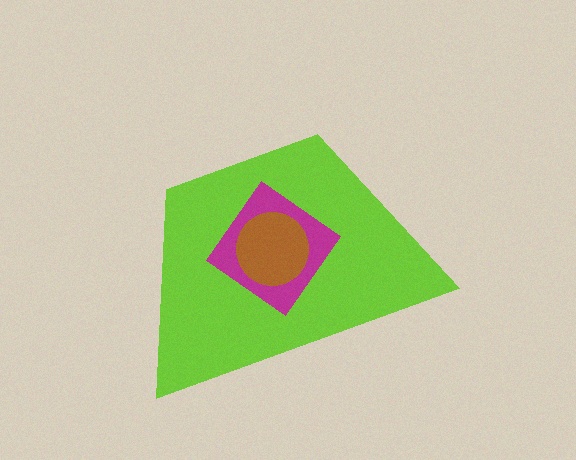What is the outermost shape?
The lime trapezoid.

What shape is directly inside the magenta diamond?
The brown circle.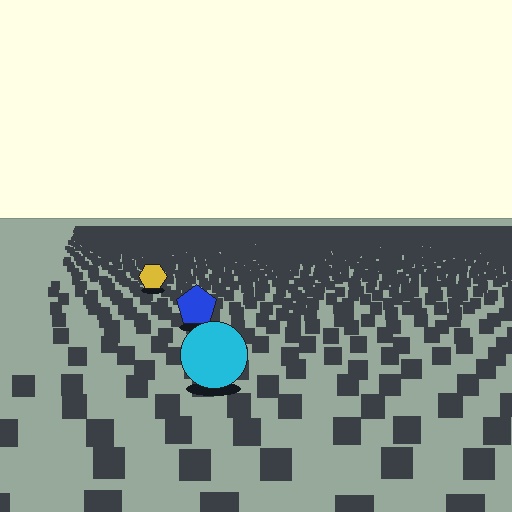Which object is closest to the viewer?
The cyan circle is closest. The texture marks near it are larger and more spread out.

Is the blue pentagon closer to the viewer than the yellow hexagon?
Yes. The blue pentagon is closer — you can tell from the texture gradient: the ground texture is coarser near it.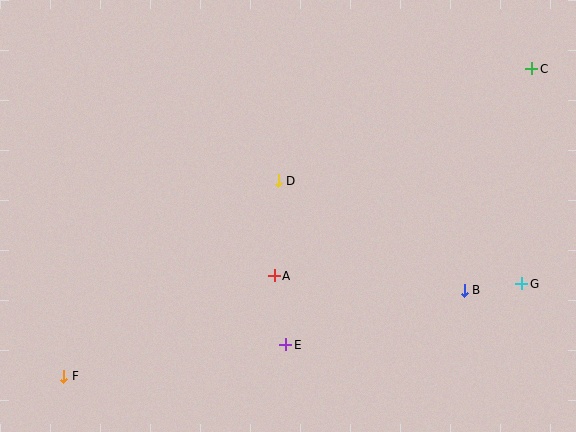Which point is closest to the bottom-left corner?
Point F is closest to the bottom-left corner.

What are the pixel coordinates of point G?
Point G is at (522, 284).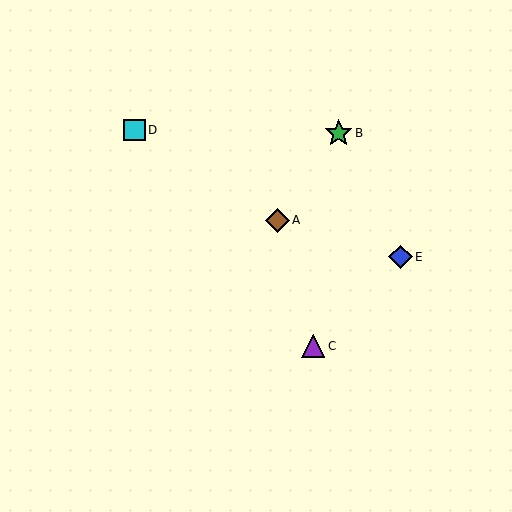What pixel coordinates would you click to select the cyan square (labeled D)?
Click at (134, 130) to select the cyan square D.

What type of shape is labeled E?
Shape E is a blue diamond.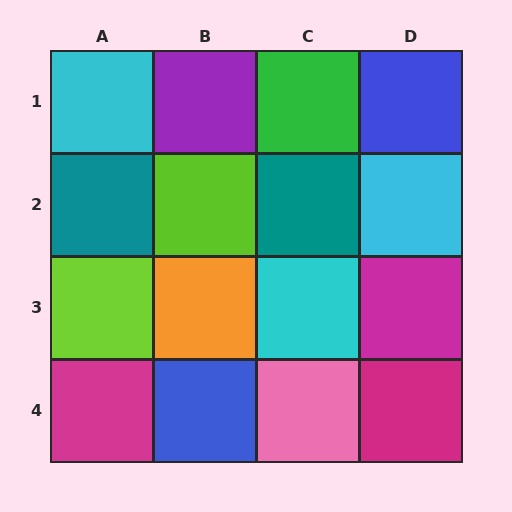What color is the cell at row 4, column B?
Blue.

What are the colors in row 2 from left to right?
Teal, lime, teal, cyan.